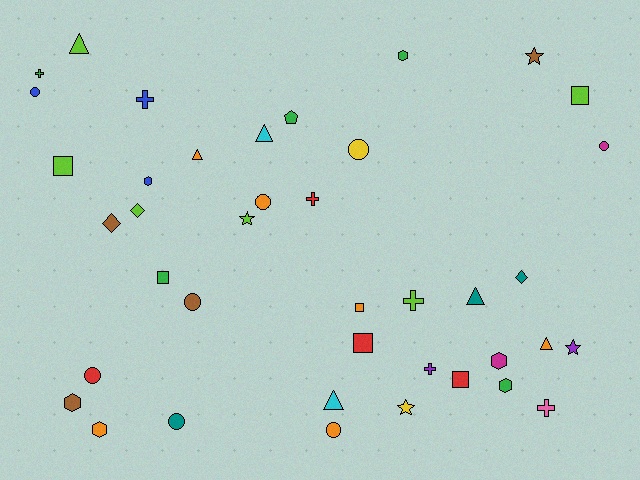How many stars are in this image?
There are 4 stars.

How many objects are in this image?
There are 40 objects.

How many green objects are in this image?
There are 5 green objects.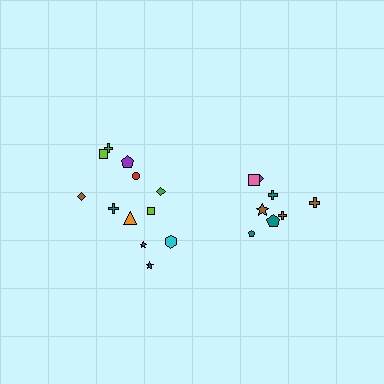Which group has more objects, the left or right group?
The left group.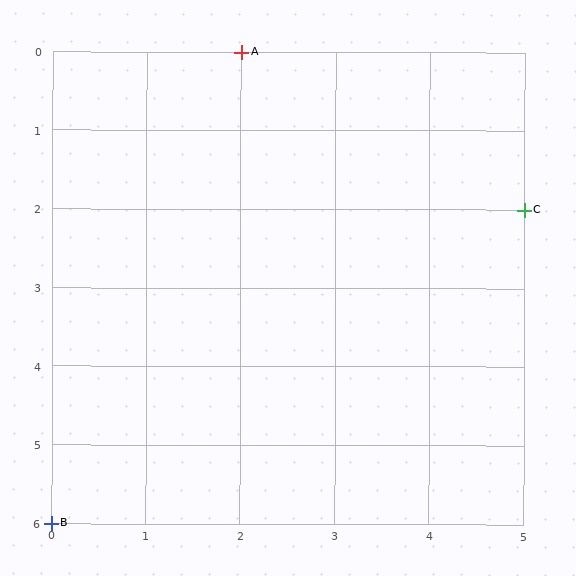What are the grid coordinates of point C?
Point C is at grid coordinates (5, 2).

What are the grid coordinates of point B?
Point B is at grid coordinates (0, 6).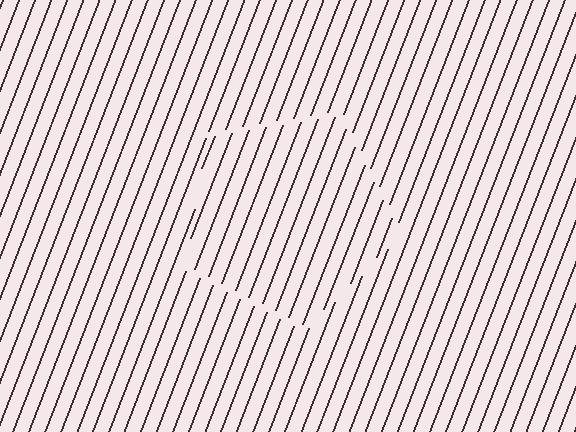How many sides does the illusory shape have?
5 sides — the line-ends trace a pentagon.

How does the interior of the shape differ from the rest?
The interior of the shape contains the same grating, shifted by half a period — the contour is defined by the phase discontinuity where line-ends from the inner and outer gratings abut.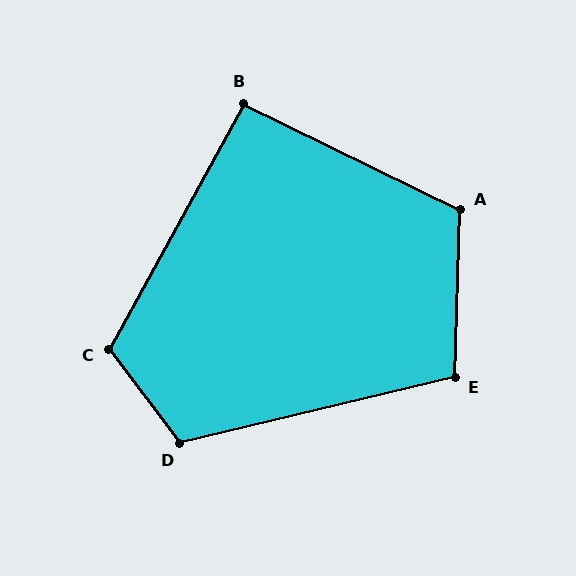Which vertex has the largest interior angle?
A, at approximately 114 degrees.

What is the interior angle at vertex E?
Approximately 105 degrees (obtuse).